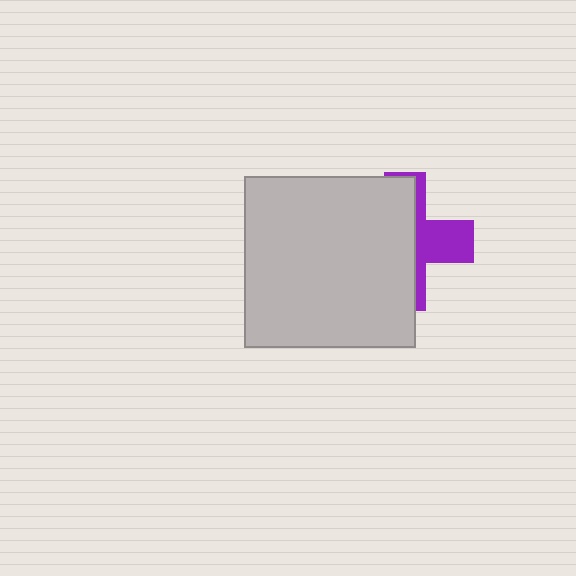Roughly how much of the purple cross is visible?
A small part of it is visible (roughly 36%).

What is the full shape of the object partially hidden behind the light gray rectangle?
The partially hidden object is a purple cross.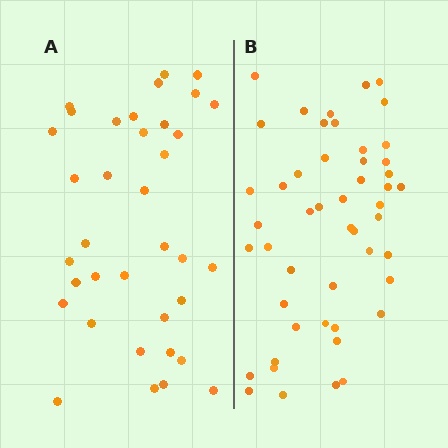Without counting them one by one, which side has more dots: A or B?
Region B (the right region) has more dots.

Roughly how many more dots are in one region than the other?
Region B has approximately 15 more dots than region A.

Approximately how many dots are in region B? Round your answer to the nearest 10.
About 50 dots. (The exact count is 49, which rounds to 50.)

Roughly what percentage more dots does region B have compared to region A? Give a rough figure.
About 35% more.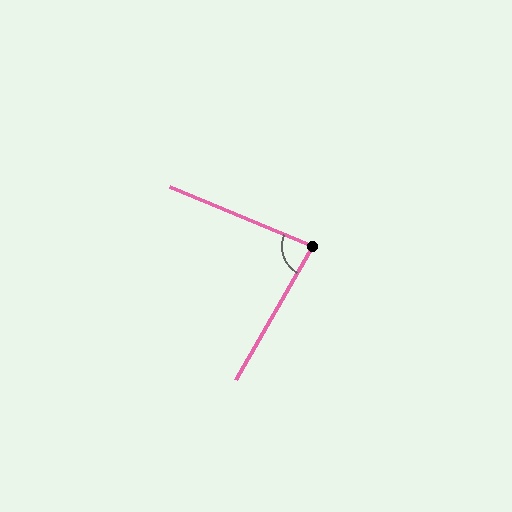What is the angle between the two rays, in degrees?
Approximately 83 degrees.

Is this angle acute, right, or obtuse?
It is acute.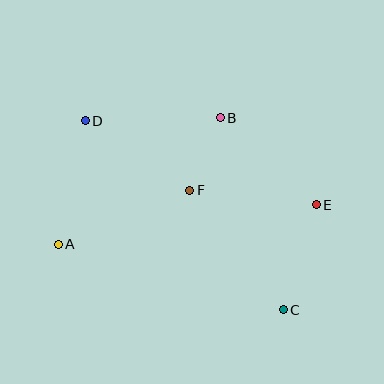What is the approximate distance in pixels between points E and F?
The distance between E and F is approximately 127 pixels.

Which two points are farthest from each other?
Points C and D are farthest from each other.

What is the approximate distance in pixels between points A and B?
The distance between A and B is approximately 205 pixels.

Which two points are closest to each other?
Points B and F are closest to each other.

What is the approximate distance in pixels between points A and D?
The distance between A and D is approximately 126 pixels.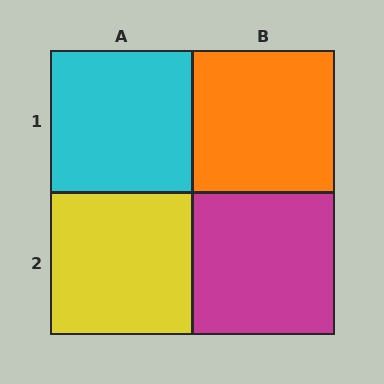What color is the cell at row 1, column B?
Orange.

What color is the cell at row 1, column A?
Cyan.